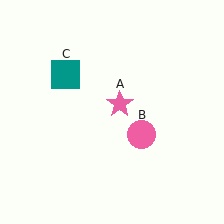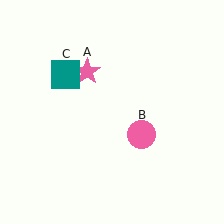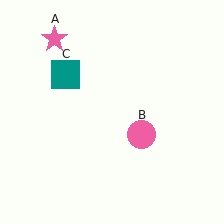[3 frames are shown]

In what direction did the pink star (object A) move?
The pink star (object A) moved up and to the left.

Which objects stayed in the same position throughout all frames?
Pink circle (object B) and teal square (object C) remained stationary.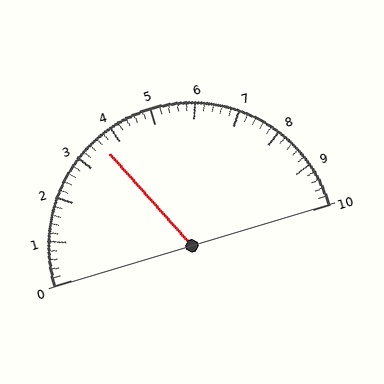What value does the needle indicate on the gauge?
The needle indicates approximately 3.6.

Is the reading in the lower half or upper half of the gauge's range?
The reading is in the lower half of the range (0 to 10).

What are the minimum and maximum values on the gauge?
The gauge ranges from 0 to 10.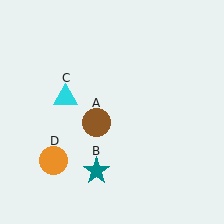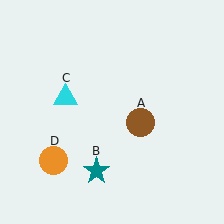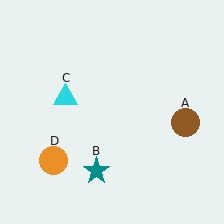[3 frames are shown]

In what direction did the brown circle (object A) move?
The brown circle (object A) moved right.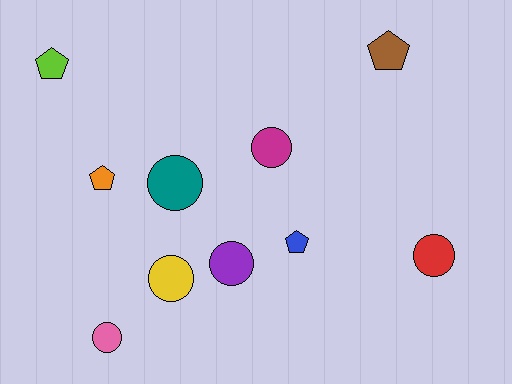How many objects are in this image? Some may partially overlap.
There are 10 objects.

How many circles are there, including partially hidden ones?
There are 6 circles.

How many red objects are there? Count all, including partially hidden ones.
There is 1 red object.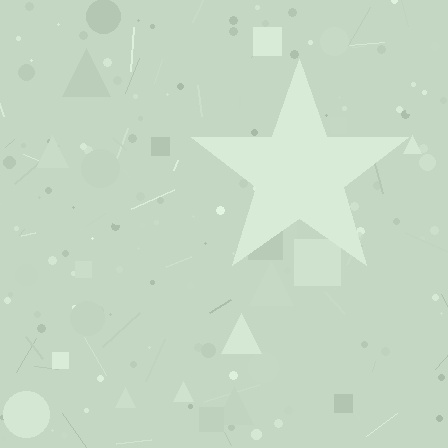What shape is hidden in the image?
A star is hidden in the image.